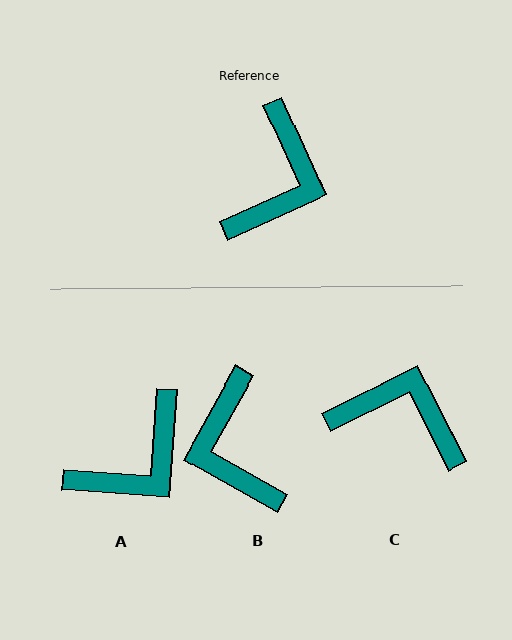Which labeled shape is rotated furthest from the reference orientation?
B, about 144 degrees away.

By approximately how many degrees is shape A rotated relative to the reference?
Approximately 28 degrees clockwise.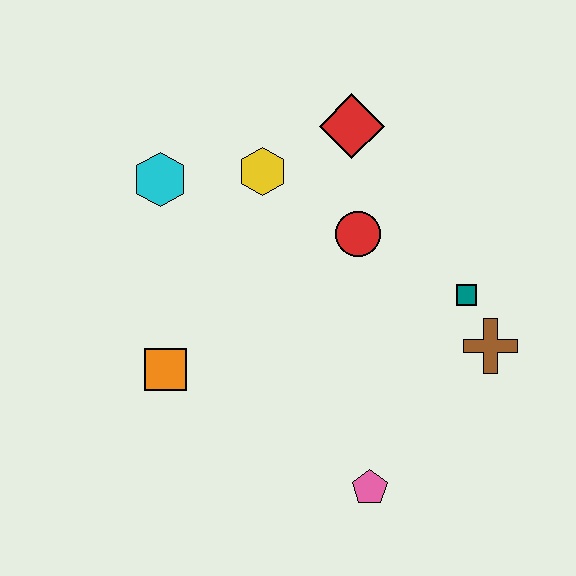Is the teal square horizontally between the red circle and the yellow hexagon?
No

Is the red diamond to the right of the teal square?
No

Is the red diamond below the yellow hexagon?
No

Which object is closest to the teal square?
The brown cross is closest to the teal square.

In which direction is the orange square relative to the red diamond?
The orange square is below the red diamond.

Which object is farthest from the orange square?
The brown cross is farthest from the orange square.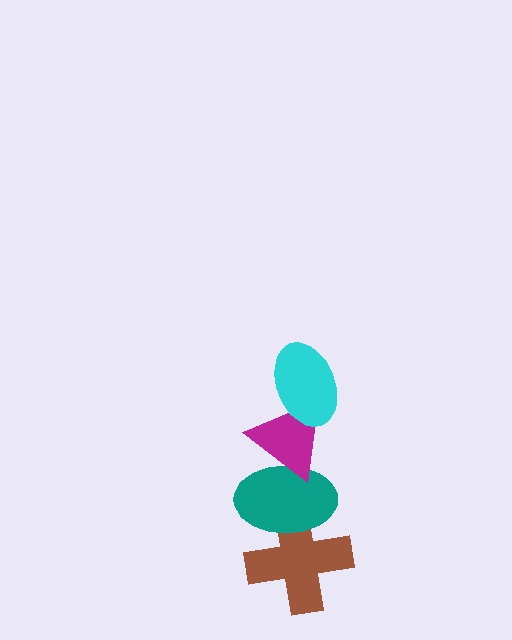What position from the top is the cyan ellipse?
The cyan ellipse is 1st from the top.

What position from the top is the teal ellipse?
The teal ellipse is 3rd from the top.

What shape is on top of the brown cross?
The teal ellipse is on top of the brown cross.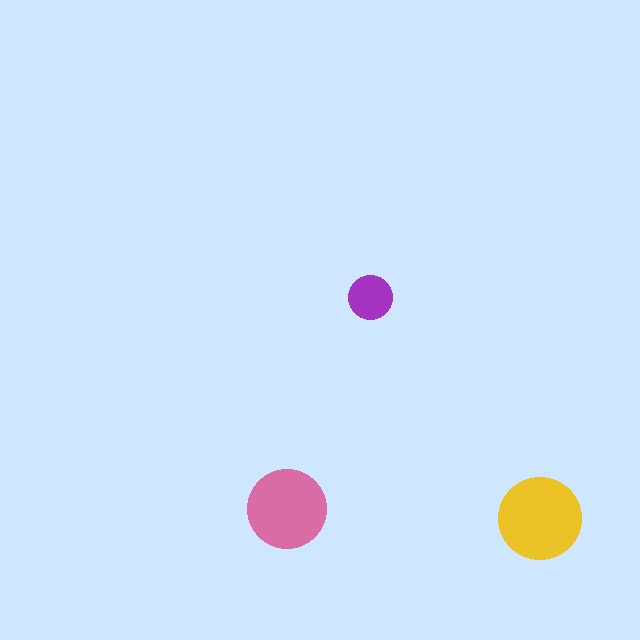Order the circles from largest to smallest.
the yellow one, the pink one, the purple one.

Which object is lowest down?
The yellow circle is bottommost.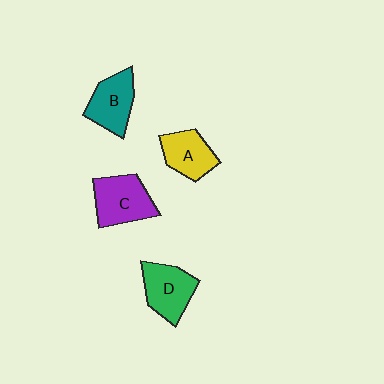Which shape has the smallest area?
Shape A (yellow).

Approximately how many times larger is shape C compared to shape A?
Approximately 1.3 times.